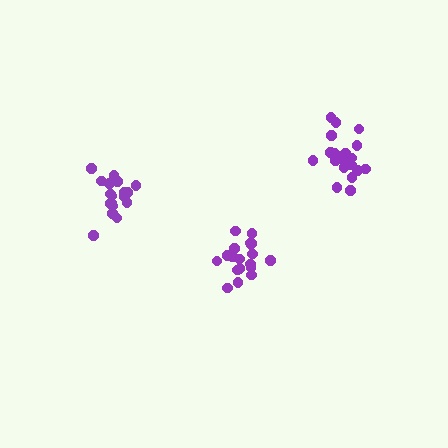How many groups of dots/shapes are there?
There are 3 groups.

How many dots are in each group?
Group 1: 21 dots, Group 2: 18 dots, Group 3: 19 dots (58 total).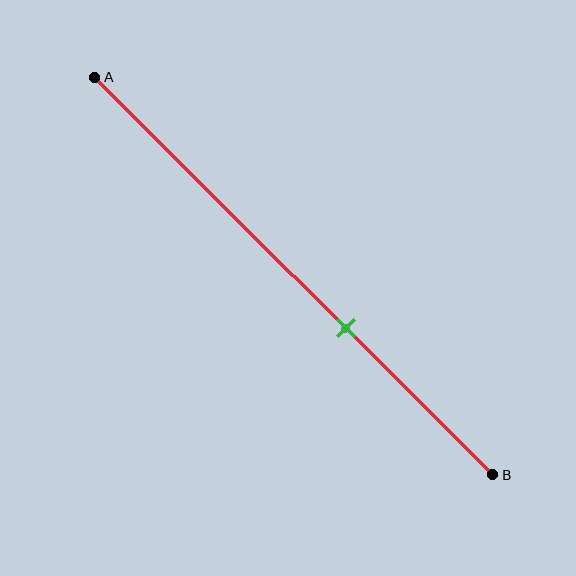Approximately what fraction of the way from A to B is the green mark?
The green mark is approximately 65% of the way from A to B.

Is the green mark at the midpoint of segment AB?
No, the mark is at about 65% from A, not at the 50% midpoint.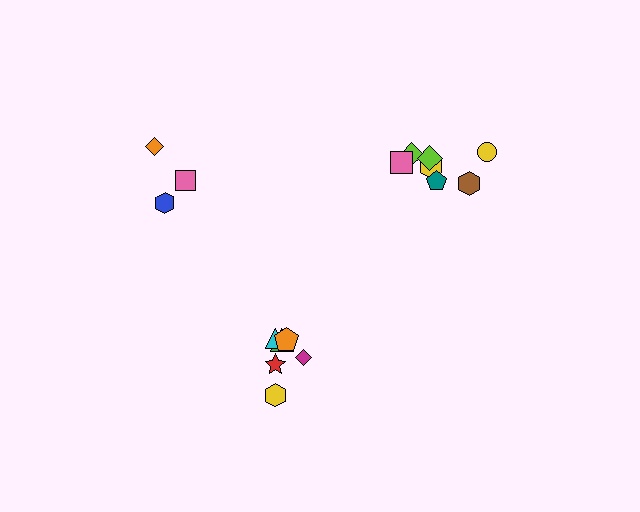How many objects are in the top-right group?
There are 7 objects.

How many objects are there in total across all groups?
There are 16 objects.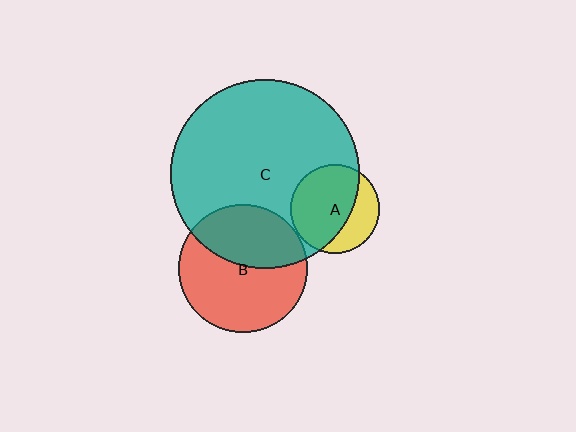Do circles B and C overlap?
Yes.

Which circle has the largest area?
Circle C (teal).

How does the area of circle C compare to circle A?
Approximately 4.5 times.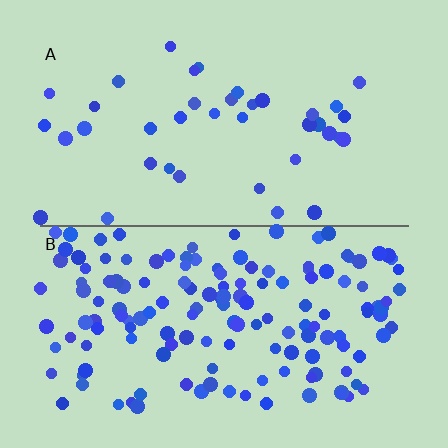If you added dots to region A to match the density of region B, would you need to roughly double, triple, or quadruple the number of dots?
Approximately quadruple.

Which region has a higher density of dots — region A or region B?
B (the bottom).